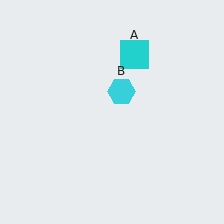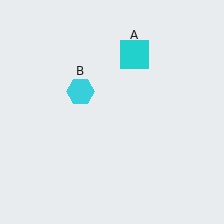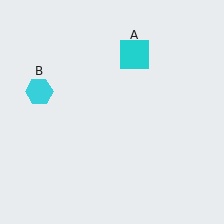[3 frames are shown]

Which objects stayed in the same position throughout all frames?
Cyan square (object A) remained stationary.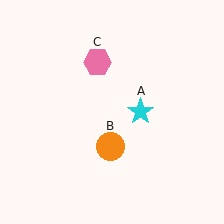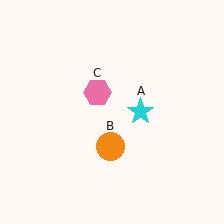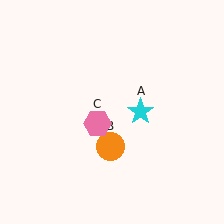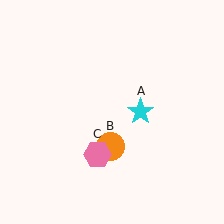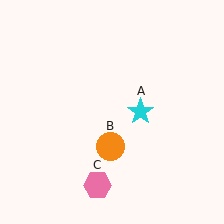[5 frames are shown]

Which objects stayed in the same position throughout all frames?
Cyan star (object A) and orange circle (object B) remained stationary.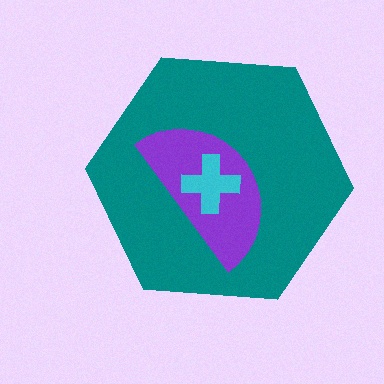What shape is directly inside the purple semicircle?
The cyan cross.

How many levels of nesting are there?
3.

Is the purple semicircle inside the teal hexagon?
Yes.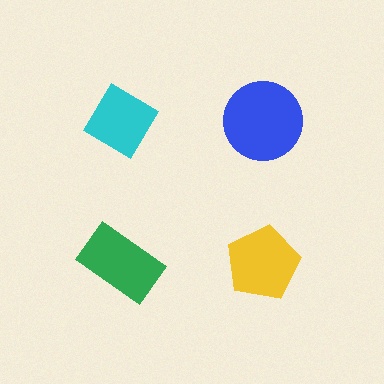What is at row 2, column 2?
A yellow pentagon.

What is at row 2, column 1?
A green rectangle.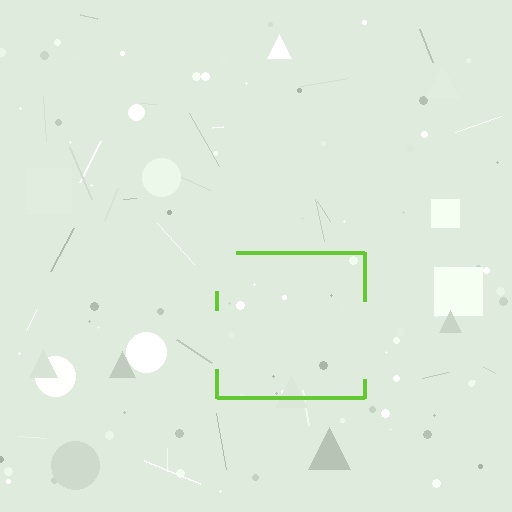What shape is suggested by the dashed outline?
The dashed outline suggests a square.